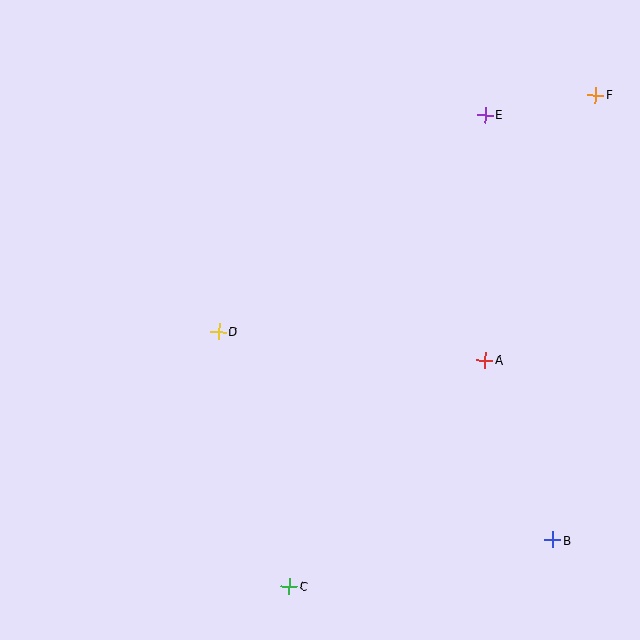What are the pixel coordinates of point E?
Point E is at (485, 115).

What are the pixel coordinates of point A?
Point A is at (485, 360).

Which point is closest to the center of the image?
Point D at (219, 332) is closest to the center.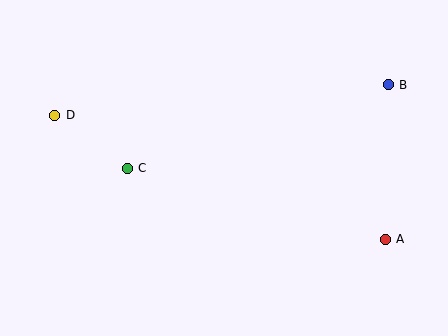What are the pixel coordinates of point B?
Point B is at (388, 85).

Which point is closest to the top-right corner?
Point B is closest to the top-right corner.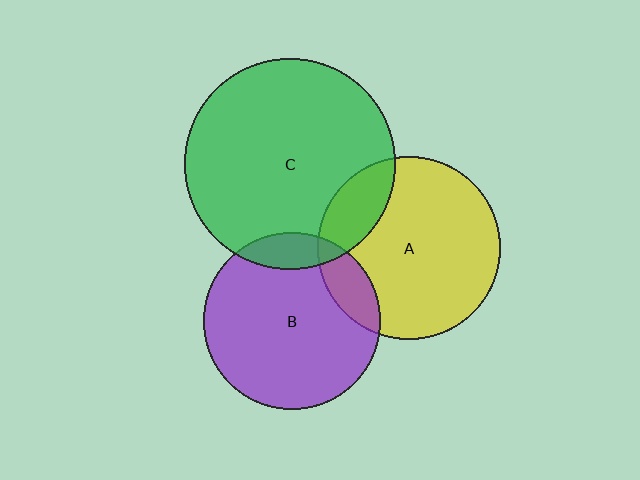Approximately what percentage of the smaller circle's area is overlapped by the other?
Approximately 20%.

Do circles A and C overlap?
Yes.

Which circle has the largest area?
Circle C (green).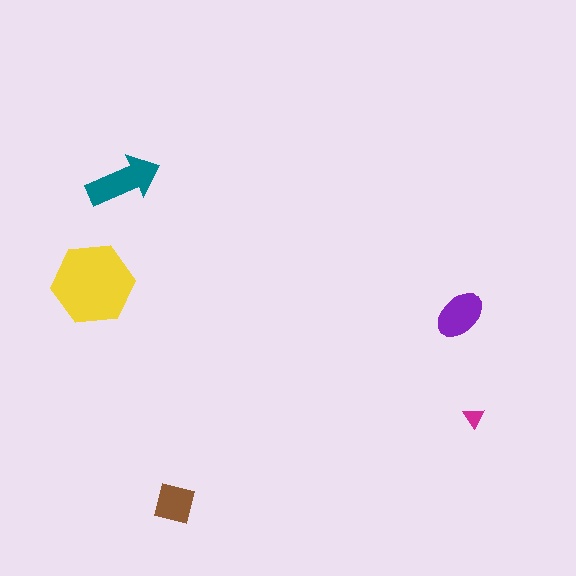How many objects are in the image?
There are 5 objects in the image.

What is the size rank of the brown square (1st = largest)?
4th.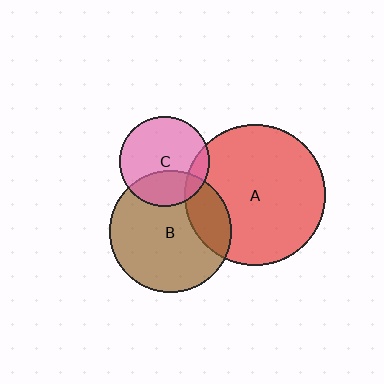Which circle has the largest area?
Circle A (red).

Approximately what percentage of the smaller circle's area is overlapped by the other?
Approximately 15%.